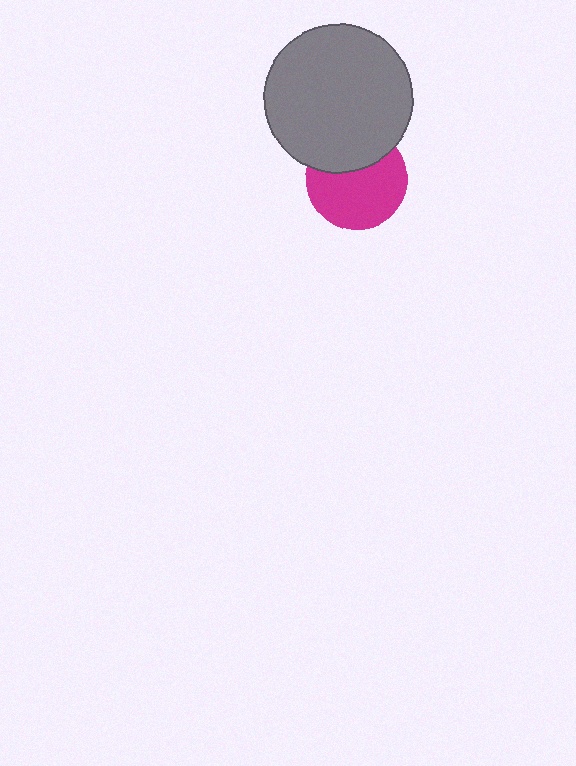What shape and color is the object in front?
The object in front is a gray circle.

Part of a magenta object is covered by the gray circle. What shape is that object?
It is a circle.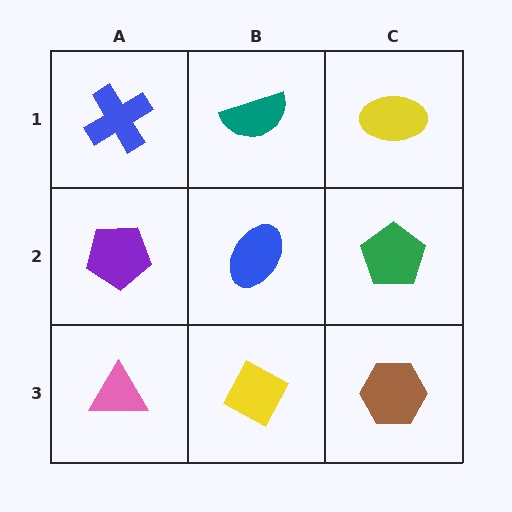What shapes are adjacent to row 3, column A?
A purple pentagon (row 2, column A), a yellow diamond (row 3, column B).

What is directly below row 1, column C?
A green pentagon.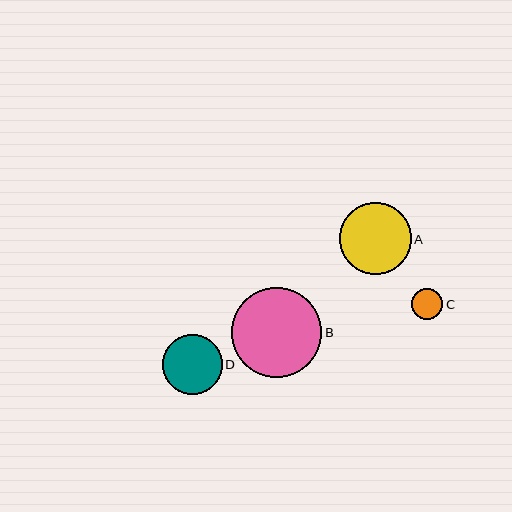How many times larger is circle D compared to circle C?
Circle D is approximately 1.9 times the size of circle C.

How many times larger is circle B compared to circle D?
Circle B is approximately 1.5 times the size of circle D.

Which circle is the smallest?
Circle C is the smallest with a size of approximately 32 pixels.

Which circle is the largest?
Circle B is the largest with a size of approximately 90 pixels.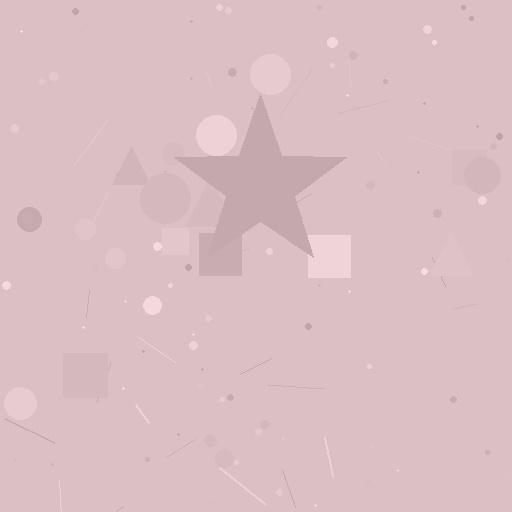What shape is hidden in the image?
A star is hidden in the image.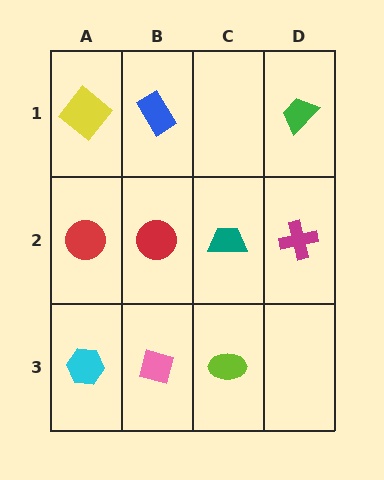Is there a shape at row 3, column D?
No, that cell is empty.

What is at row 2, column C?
A teal trapezoid.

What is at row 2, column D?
A magenta cross.